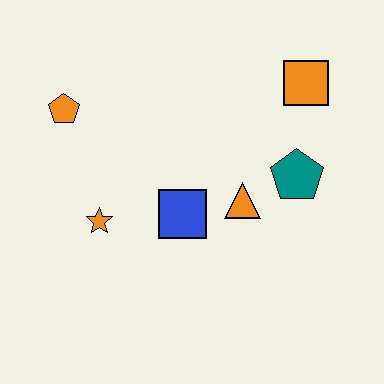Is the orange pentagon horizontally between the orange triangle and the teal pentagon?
No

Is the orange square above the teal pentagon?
Yes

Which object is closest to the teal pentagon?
The orange triangle is closest to the teal pentagon.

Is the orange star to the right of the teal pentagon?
No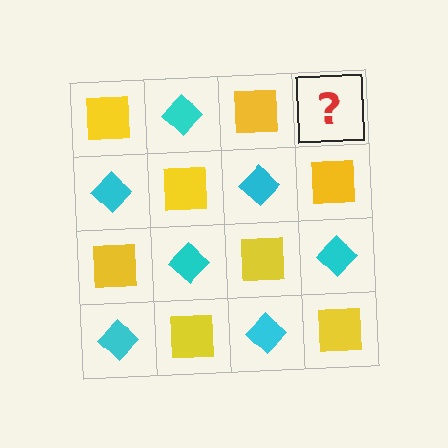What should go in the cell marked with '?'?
The missing cell should contain a cyan diamond.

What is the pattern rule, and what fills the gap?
The rule is that it alternates yellow square and cyan diamond in a checkerboard pattern. The gap should be filled with a cyan diamond.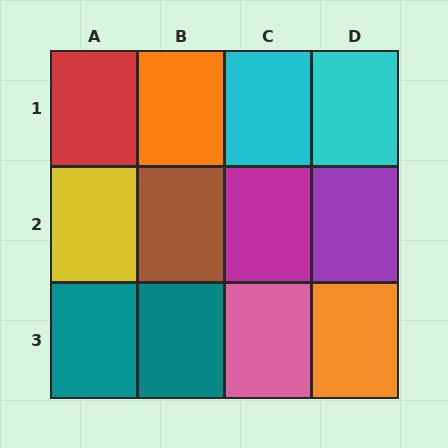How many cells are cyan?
2 cells are cyan.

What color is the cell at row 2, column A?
Yellow.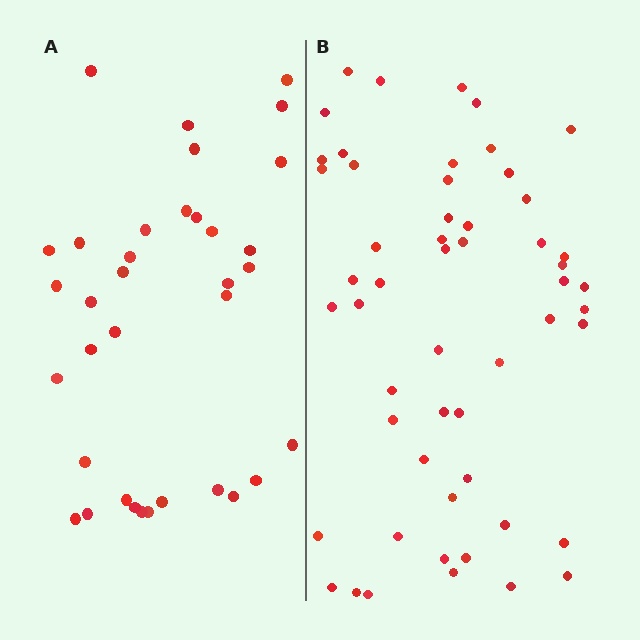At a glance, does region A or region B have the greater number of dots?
Region B (the right region) has more dots.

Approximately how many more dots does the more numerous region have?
Region B has approximately 20 more dots than region A.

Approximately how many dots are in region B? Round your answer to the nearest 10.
About 50 dots. (The exact count is 54, which rounds to 50.)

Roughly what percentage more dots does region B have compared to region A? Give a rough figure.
About 55% more.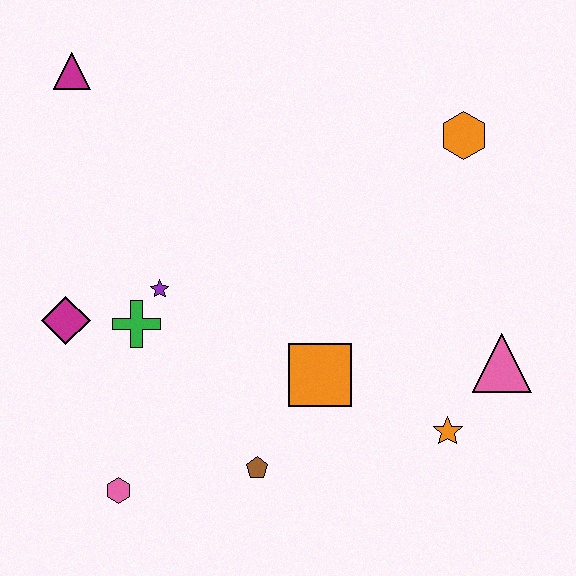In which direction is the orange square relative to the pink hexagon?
The orange square is to the right of the pink hexagon.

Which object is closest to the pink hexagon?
The brown pentagon is closest to the pink hexagon.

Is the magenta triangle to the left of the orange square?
Yes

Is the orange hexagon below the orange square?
No